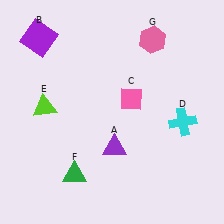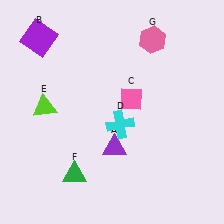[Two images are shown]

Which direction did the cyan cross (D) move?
The cyan cross (D) moved left.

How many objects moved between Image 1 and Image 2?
1 object moved between the two images.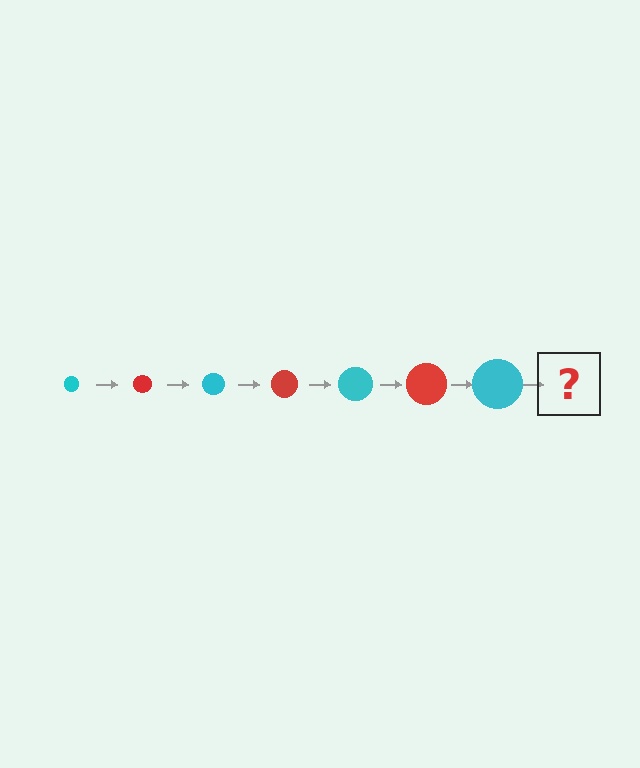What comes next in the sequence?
The next element should be a red circle, larger than the previous one.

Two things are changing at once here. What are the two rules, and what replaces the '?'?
The two rules are that the circle grows larger each step and the color cycles through cyan and red. The '?' should be a red circle, larger than the previous one.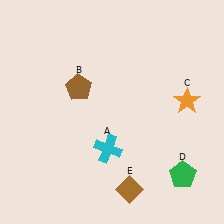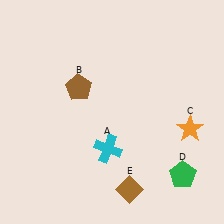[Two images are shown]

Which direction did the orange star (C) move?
The orange star (C) moved down.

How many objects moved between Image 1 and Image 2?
1 object moved between the two images.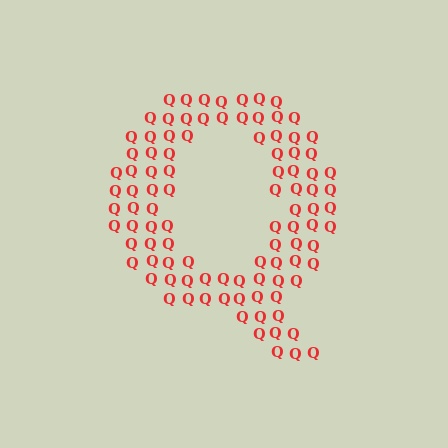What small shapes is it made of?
It is made of small letter Q's.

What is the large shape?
The large shape is the letter Q.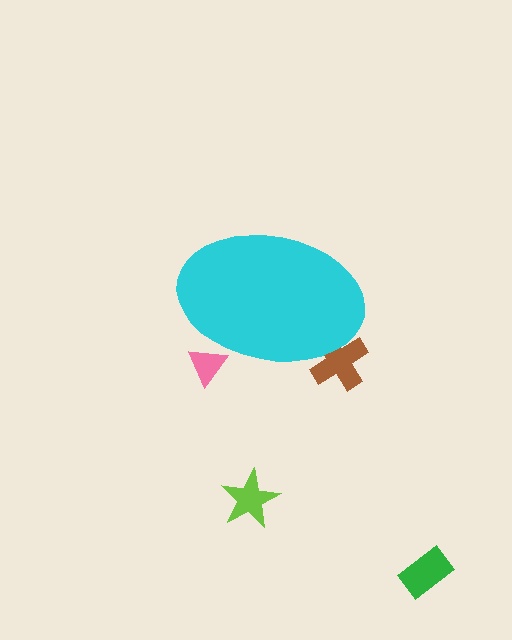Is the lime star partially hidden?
No, the lime star is fully visible.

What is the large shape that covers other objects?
A cyan ellipse.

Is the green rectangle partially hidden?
No, the green rectangle is fully visible.